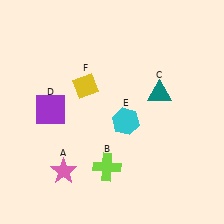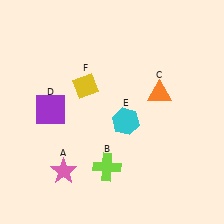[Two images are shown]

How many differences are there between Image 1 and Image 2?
There is 1 difference between the two images.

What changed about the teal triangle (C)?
In Image 1, C is teal. In Image 2, it changed to orange.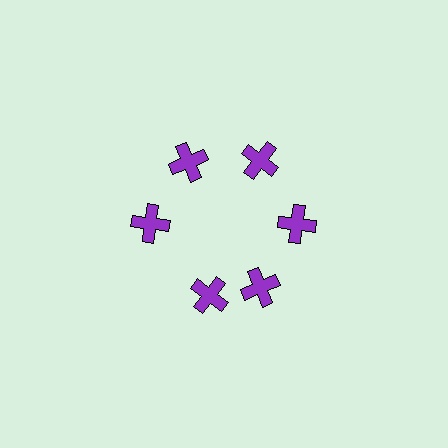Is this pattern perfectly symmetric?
No. The 6 purple crosses are arranged in a ring, but one element near the 7 o'clock position is rotated out of alignment along the ring, breaking the 6-fold rotational symmetry.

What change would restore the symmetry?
The symmetry would be restored by rotating it back into even spacing with its neighbors so that all 6 crosses sit at equal angles and equal distance from the center.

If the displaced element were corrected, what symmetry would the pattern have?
It would have 6-fold rotational symmetry — the pattern would map onto itself every 60 degrees.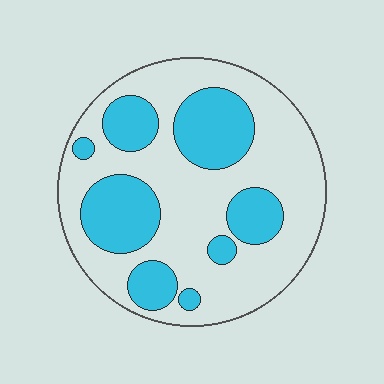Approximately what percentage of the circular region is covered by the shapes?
Approximately 35%.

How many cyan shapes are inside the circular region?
8.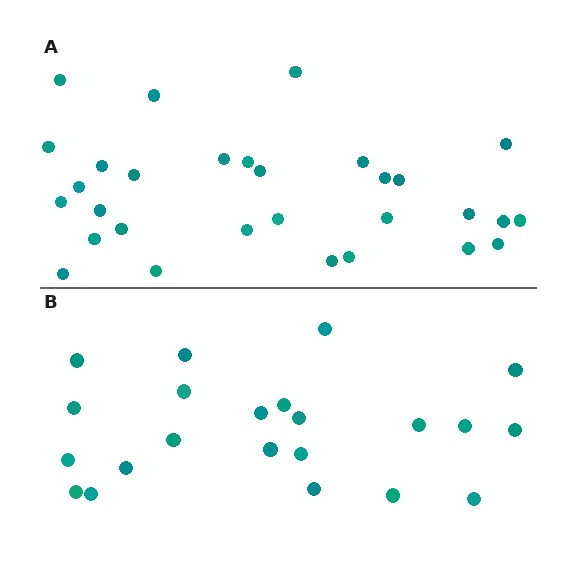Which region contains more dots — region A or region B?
Region A (the top region) has more dots.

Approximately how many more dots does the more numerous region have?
Region A has roughly 8 or so more dots than region B.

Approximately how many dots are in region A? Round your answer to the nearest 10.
About 30 dots.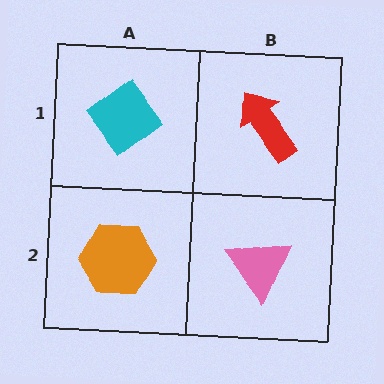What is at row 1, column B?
A red arrow.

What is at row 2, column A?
An orange hexagon.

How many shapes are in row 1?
2 shapes.